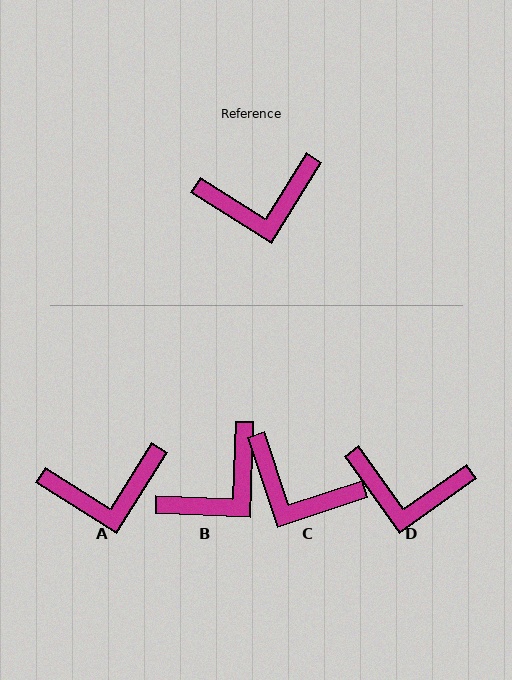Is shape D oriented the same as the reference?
No, it is off by about 23 degrees.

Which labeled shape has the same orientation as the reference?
A.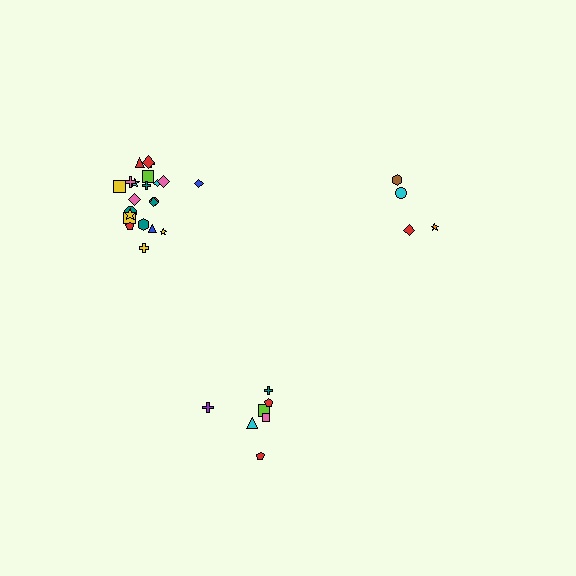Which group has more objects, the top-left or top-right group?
The top-left group.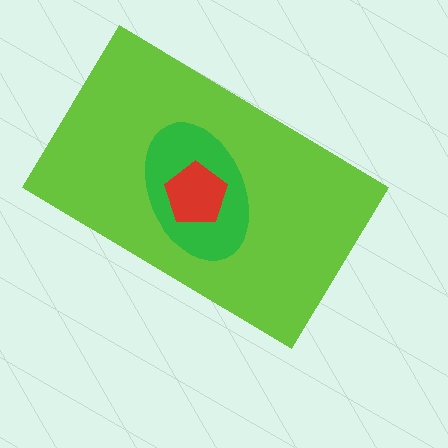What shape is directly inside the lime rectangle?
The green ellipse.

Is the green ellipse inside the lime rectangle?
Yes.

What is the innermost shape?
The red pentagon.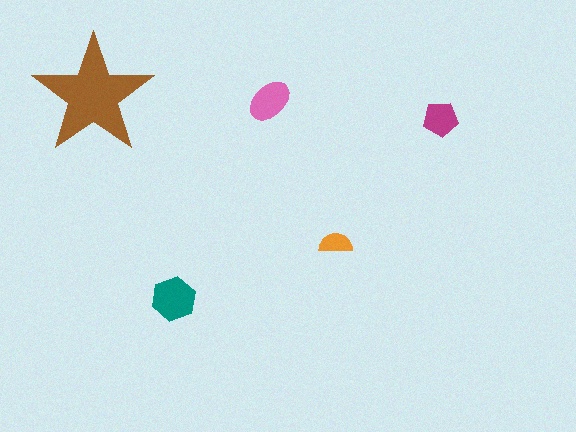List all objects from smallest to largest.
The orange semicircle, the magenta pentagon, the pink ellipse, the teal hexagon, the brown star.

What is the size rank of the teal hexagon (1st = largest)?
2nd.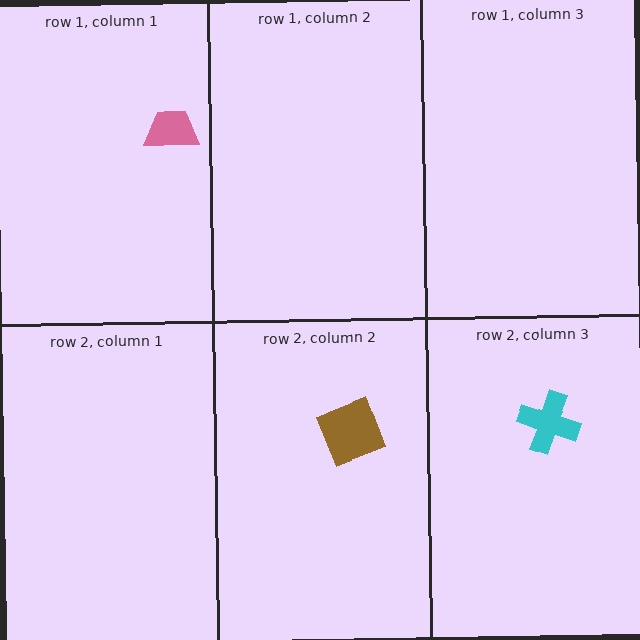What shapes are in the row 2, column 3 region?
The cyan cross.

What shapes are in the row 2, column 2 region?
The brown square.